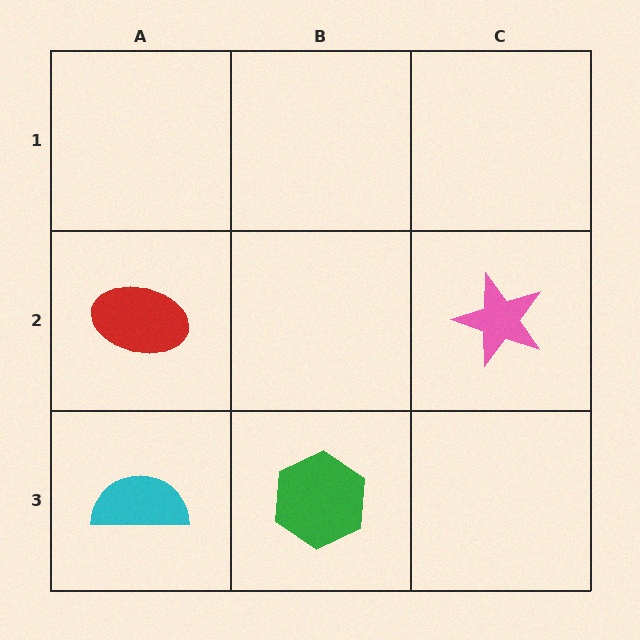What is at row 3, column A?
A cyan semicircle.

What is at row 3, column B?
A green hexagon.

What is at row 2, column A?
A red ellipse.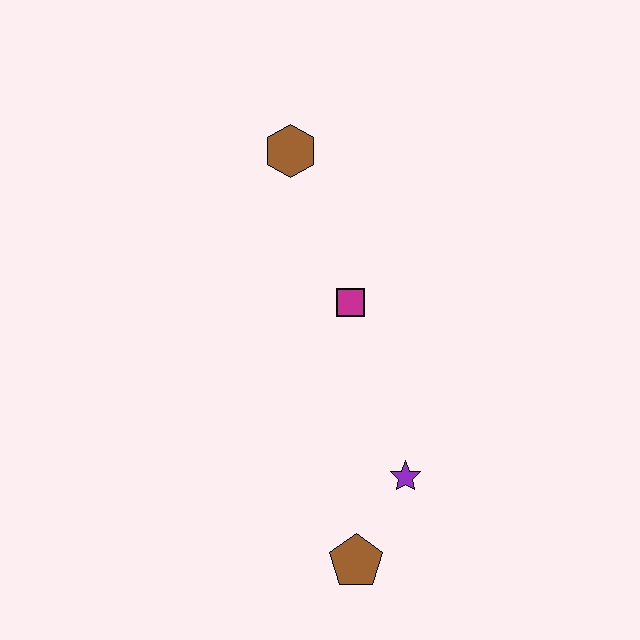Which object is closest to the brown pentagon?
The purple star is closest to the brown pentagon.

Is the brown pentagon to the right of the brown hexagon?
Yes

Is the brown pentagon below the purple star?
Yes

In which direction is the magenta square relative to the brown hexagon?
The magenta square is below the brown hexagon.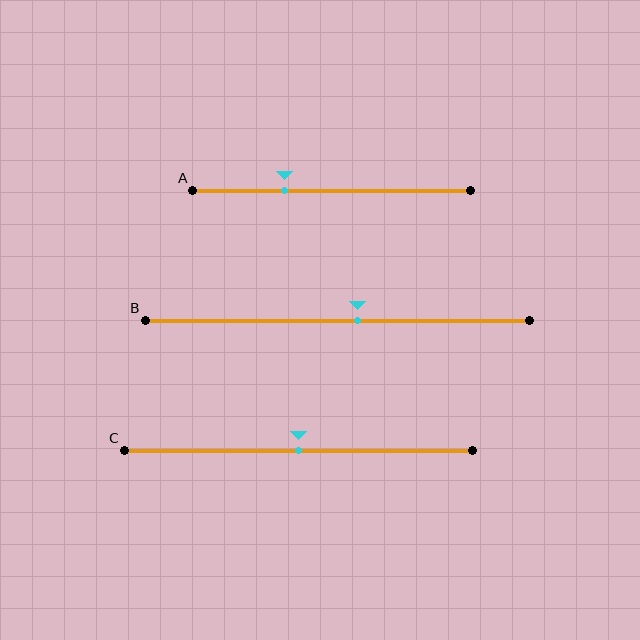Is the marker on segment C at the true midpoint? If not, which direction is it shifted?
Yes, the marker on segment C is at the true midpoint.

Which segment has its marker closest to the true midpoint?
Segment C has its marker closest to the true midpoint.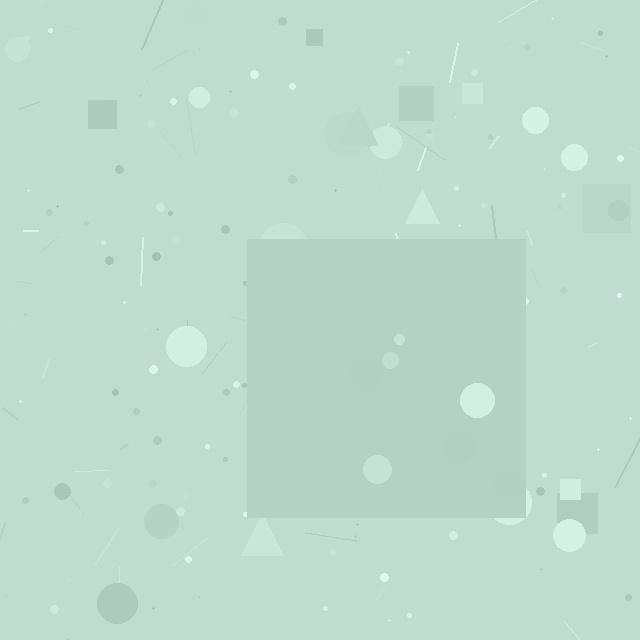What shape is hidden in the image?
A square is hidden in the image.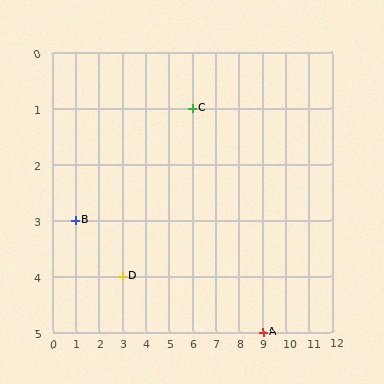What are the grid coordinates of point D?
Point D is at grid coordinates (3, 4).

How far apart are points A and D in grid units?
Points A and D are 6 columns and 1 row apart (about 6.1 grid units diagonally).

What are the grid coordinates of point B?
Point B is at grid coordinates (1, 3).